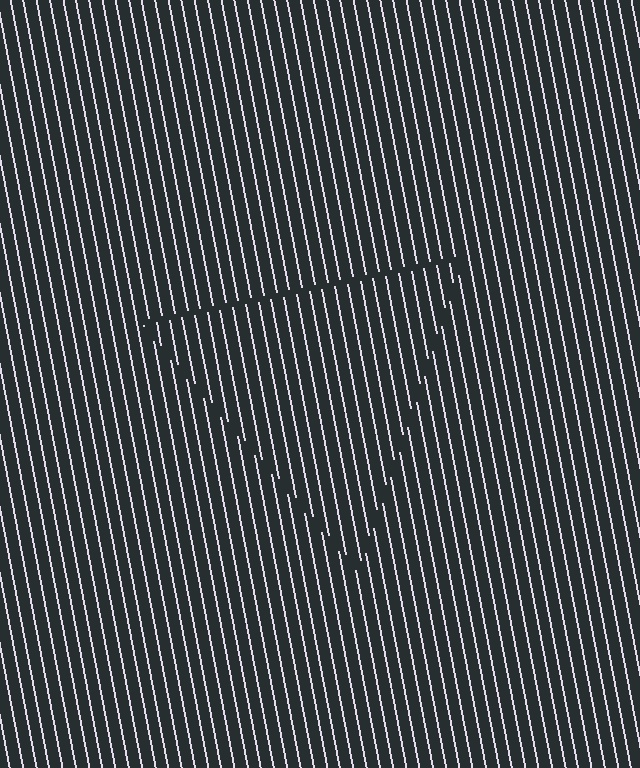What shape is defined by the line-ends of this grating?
An illusory triangle. The interior of the shape contains the same grating, shifted by half a period — the contour is defined by the phase discontinuity where line-ends from the inner and outer gratings abut.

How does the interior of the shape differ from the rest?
The interior of the shape contains the same grating, shifted by half a period — the contour is defined by the phase discontinuity where line-ends from the inner and outer gratings abut.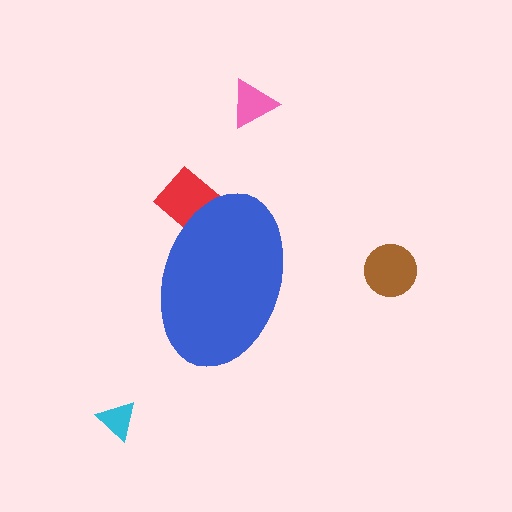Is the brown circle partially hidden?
No, the brown circle is fully visible.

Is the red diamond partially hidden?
Yes, the red diamond is partially hidden behind the blue ellipse.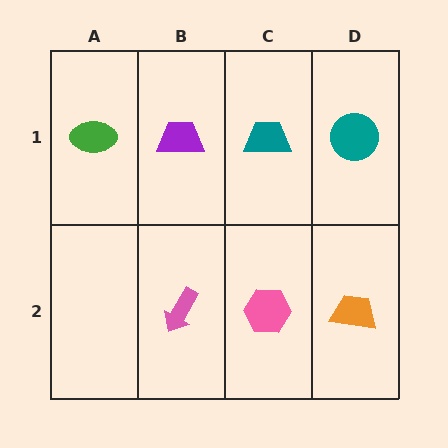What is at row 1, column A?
A green ellipse.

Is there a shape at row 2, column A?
No, that cell is empty.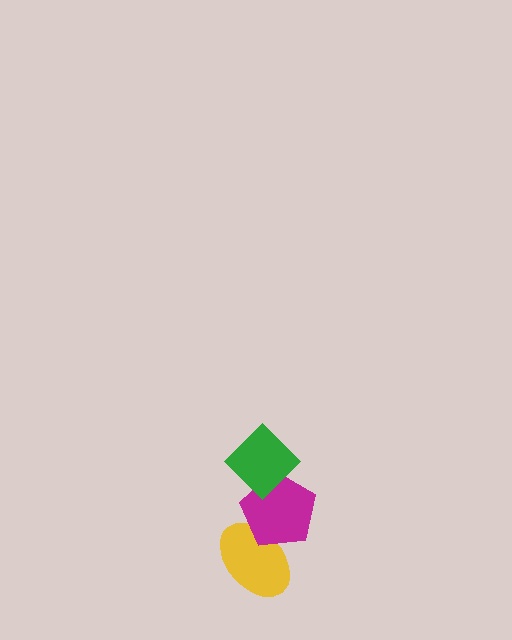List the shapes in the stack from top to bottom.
From top to bottom: the green diamond, the magenta pentagon, the yellow ellipse.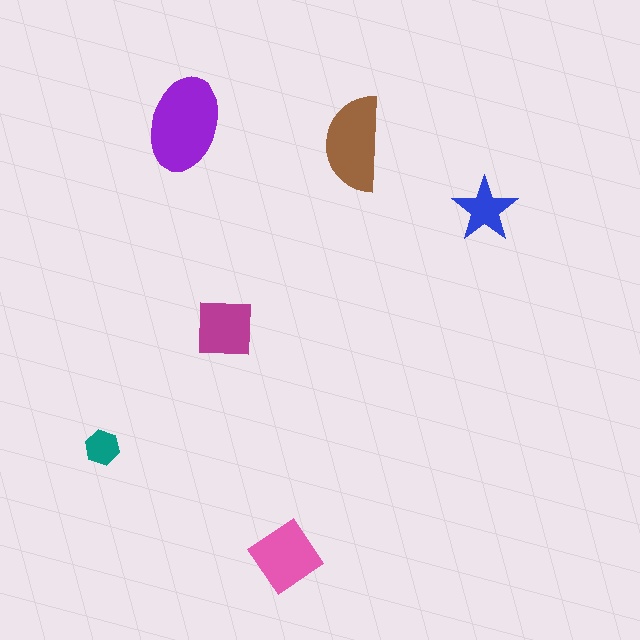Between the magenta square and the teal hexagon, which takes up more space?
The magenta square.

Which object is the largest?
The purple ellipse.